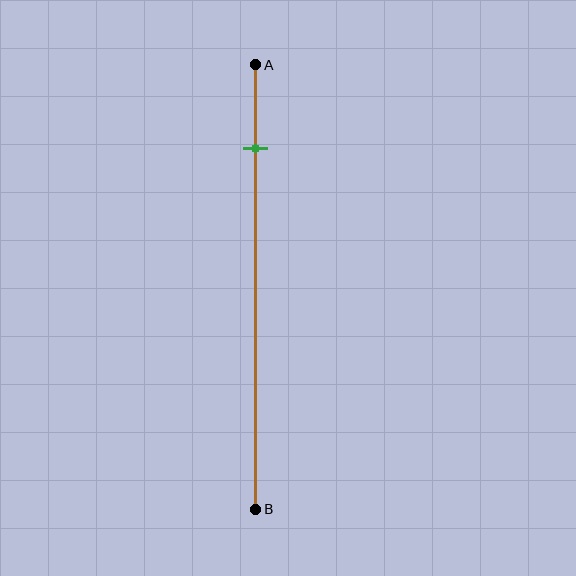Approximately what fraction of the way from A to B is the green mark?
The green mark is approximately 20% of the way from A to B.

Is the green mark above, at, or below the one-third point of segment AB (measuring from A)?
The green mark is above the one-third point of segment AB.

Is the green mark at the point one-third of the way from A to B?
No, the mark is at about 20% from A, not at the 33% one-third point.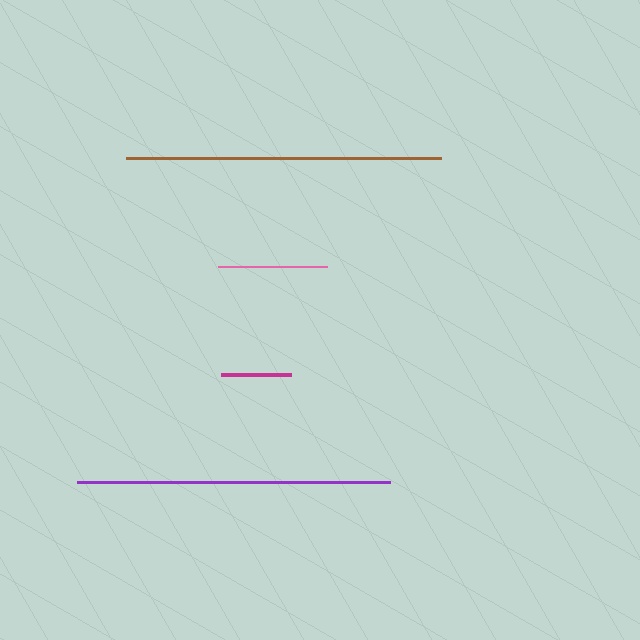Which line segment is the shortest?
The magenta line is the shortest at approximately 70 pixels.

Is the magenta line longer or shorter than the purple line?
The purple line is longer than the magenta line.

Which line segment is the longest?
The brown line is the longest at approximately 315 pixels.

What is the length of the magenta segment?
The magenta segment is approximately 70 pixels long.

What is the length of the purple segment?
The purple segment is approximately 313 pixels long.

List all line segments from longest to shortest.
From longest to shortest: brown, purple, pink, magenta.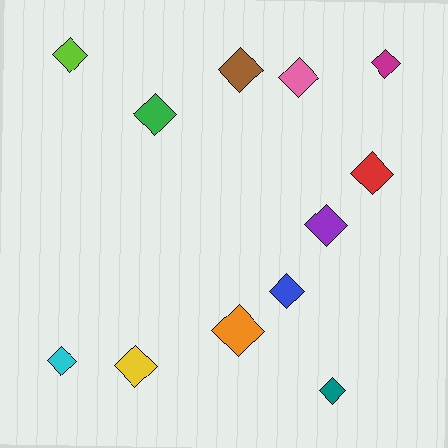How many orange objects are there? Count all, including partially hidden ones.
There is 1 orange object.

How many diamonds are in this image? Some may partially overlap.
There are 12 diamonds.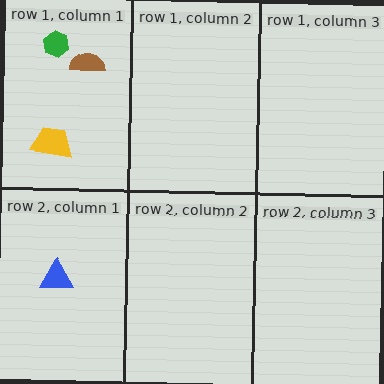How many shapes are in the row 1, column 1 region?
3.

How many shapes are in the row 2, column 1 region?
1.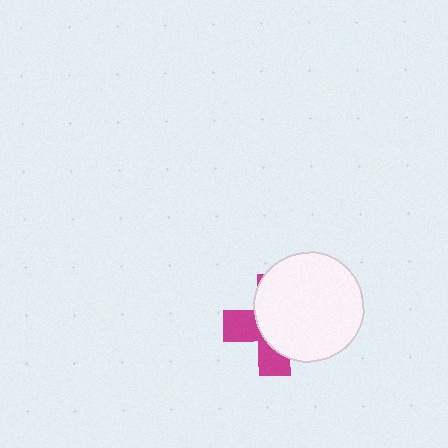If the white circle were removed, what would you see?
You would see the complete magenta cross.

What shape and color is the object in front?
The object in front is a white circle.